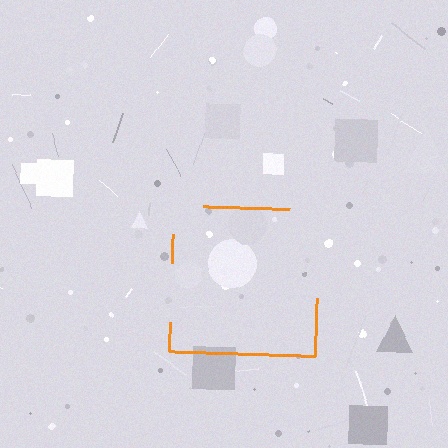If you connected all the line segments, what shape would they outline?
They would outline a square.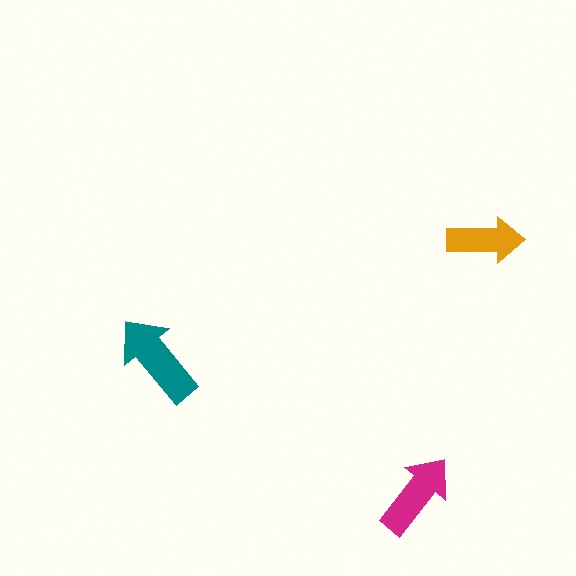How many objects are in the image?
There are 3 objects in the image.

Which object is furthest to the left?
The teal arrow is leftmost.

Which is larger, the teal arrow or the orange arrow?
The teal one.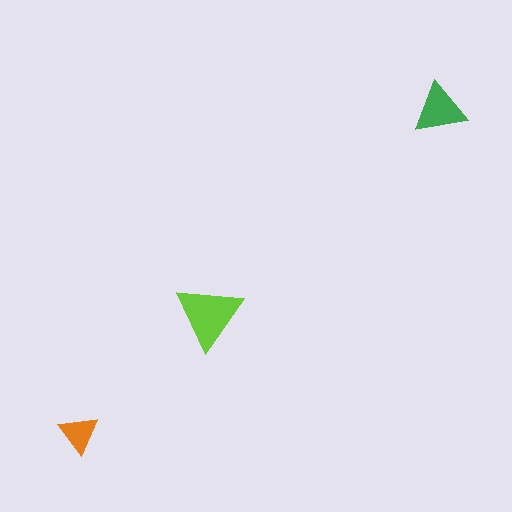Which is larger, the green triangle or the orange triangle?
The green one.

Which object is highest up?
The green triangle is topmost.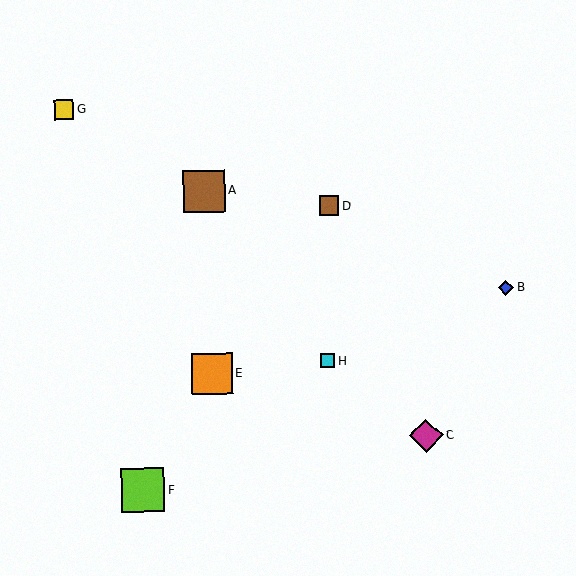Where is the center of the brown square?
The center of the brown square is at (204, 191).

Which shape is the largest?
The lime square (labeled F) is the largest.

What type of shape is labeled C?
Shape C is a magenta diamond.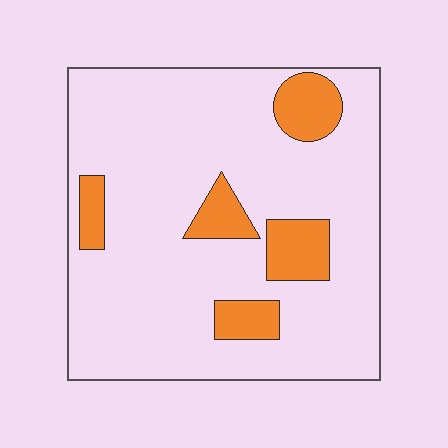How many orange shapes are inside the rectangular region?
5.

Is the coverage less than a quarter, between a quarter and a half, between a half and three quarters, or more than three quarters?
Less than a quarter.